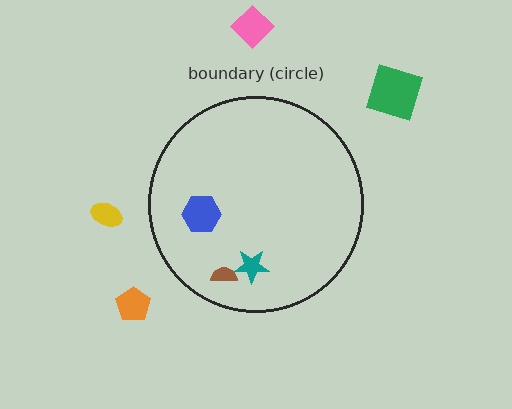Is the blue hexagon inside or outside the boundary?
Inside.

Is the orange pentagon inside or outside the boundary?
Outside.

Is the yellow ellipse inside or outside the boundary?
Outside.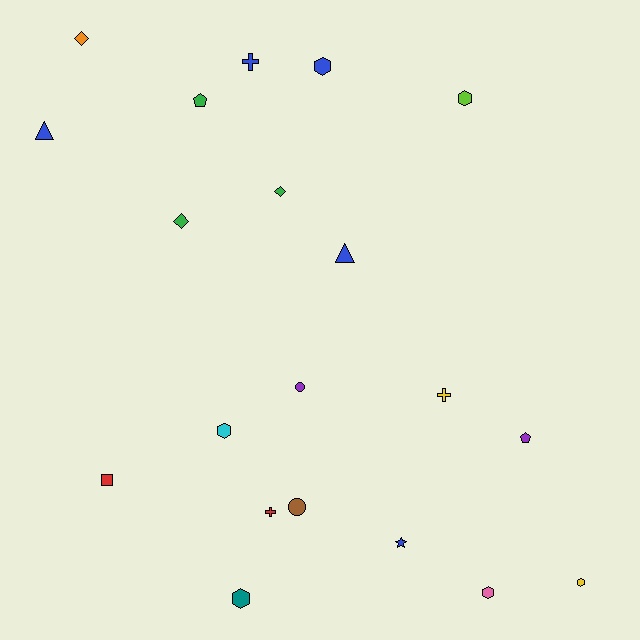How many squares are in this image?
There is 1 square.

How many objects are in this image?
There are 20 objects.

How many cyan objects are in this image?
There is 1 cyan object.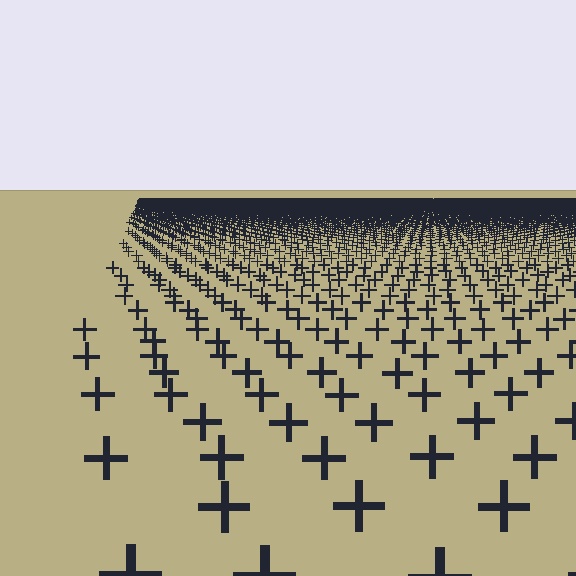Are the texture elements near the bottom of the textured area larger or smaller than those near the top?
Larger. Near the bottom, elements are closer to the viewer and appear at a bigger on-screen size.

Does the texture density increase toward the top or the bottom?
Density increases toward the top.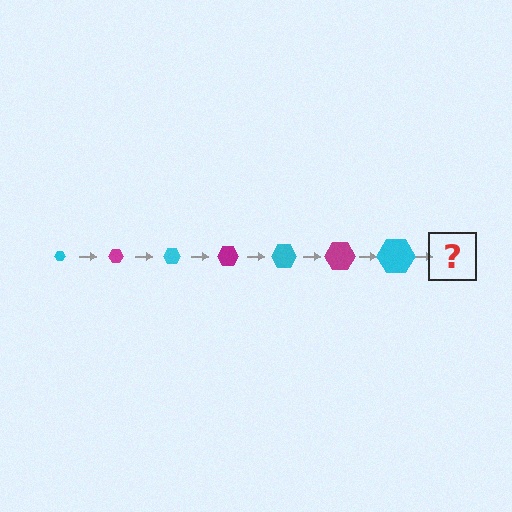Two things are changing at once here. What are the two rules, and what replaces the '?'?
The two rules are that the hexagon grows larger each step and the color cycles through cyan and magenta. The '?' should be a magenta hexagon, larger than the previous one.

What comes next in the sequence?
The next element should be a magenta hexagon, larger than the previous one.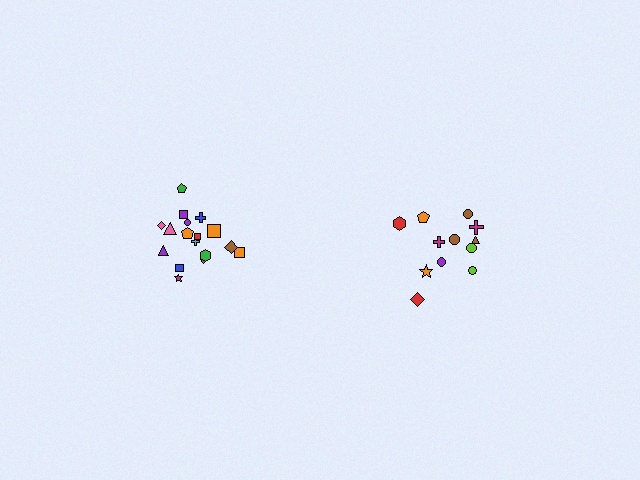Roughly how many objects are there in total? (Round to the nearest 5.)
Roughly 30 objects in total.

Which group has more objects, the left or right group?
The left group.